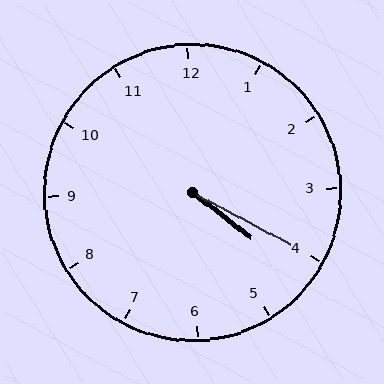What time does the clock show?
4:20.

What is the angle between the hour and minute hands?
Approximately 10 degrees.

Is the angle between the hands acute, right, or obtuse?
It is acute.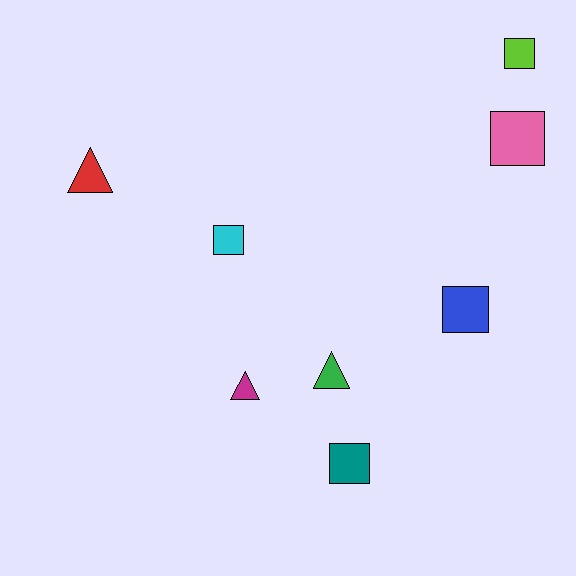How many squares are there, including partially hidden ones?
There are 5 squares.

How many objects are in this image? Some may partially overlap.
There are 8 objects.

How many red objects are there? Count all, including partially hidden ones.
There is 1 red object.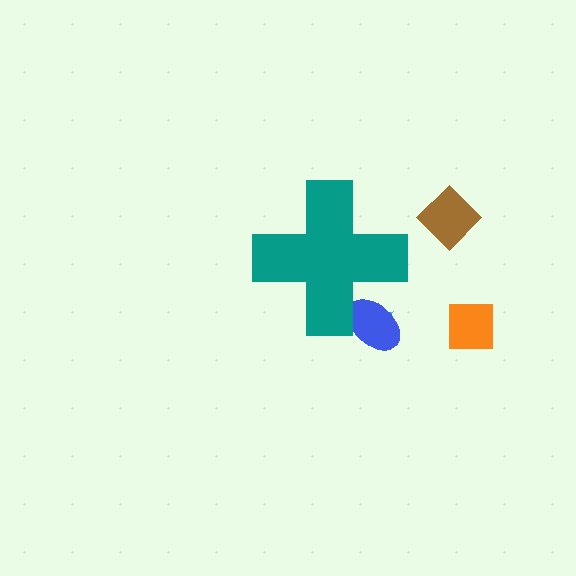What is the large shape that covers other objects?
A teal cross.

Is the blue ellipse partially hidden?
Yes, the blue ellipse is partially hidden behind the teal cross.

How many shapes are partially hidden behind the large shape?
2 shapes are partially hidden.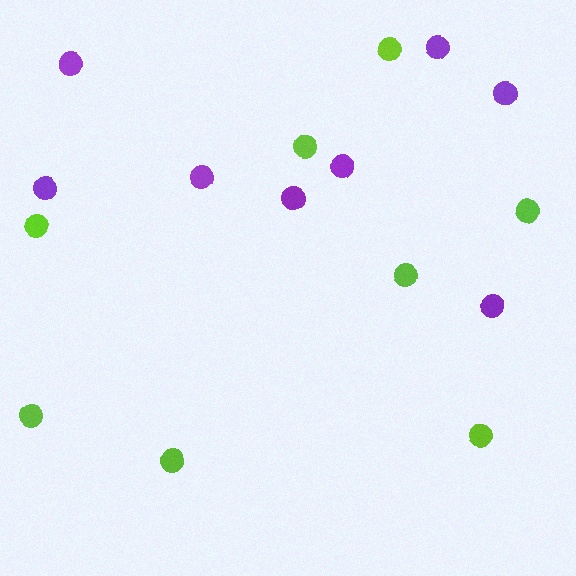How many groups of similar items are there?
There are 2 groups: one group of purple circles (8) and one group of lime circles (8).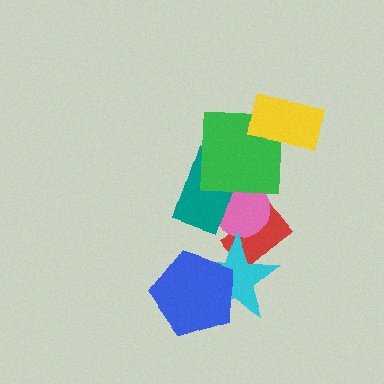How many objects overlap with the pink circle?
3 objects overlap with the pink circle.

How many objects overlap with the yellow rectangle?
1 object overlaps with the yellow rectangle.